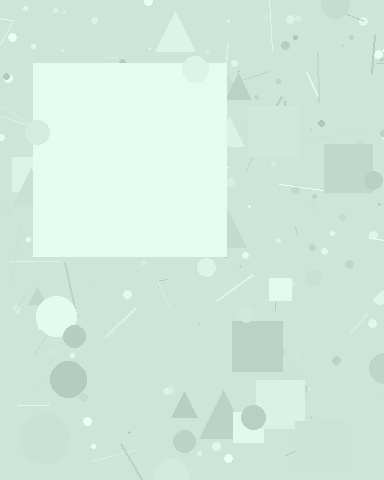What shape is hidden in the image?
A square is hidden in the image.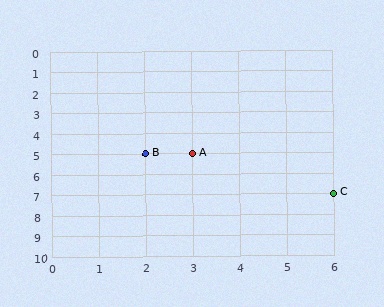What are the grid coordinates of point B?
Point B is at grid coordinates (2, 5).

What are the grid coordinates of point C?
Point C is at grid coordinates (6, 7).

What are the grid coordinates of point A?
Point A is at grid coordinates (3, 5).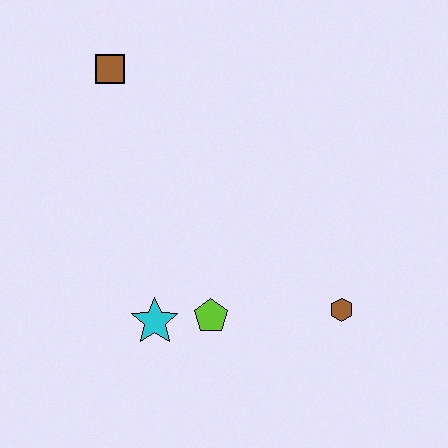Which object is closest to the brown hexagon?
The lime pentagon is closest to the brown hexagon.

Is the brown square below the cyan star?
No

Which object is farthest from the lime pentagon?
The brown square is farthest from the lime pentagon.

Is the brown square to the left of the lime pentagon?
Yes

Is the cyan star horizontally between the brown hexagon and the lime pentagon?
No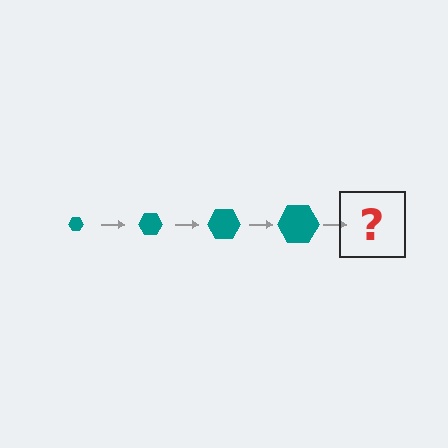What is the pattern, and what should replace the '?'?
The pattern is that the hexagon gets progressively larger each step. The '?' should be a teal hexagon, larger than the previous one.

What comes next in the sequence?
The next element should be a teal hexagon, larger than the previous one.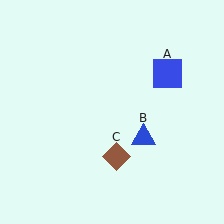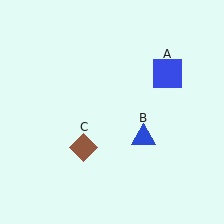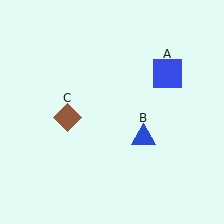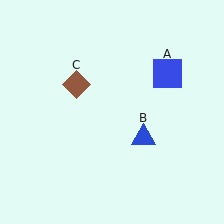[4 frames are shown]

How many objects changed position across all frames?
1 object changed position: brown diamond (object C).